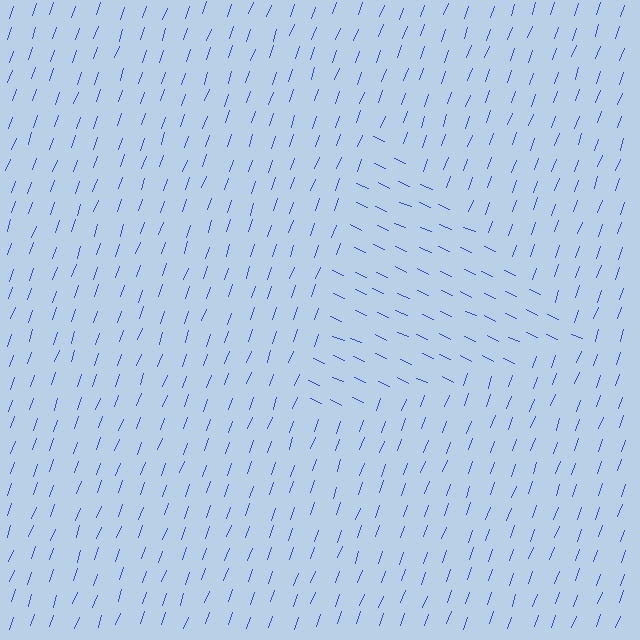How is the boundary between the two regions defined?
The boundary is defined purely by a change in line orientation (approximately 85 degrees difference). All lines are the same color and thickness.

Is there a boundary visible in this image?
Yes, there is a texture boundary formed by a change in line orientation.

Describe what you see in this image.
The image is filled with small blue line segments. A triangle region in the image has lines oriented differently from the surrounding lines, creating a visible texture boundary.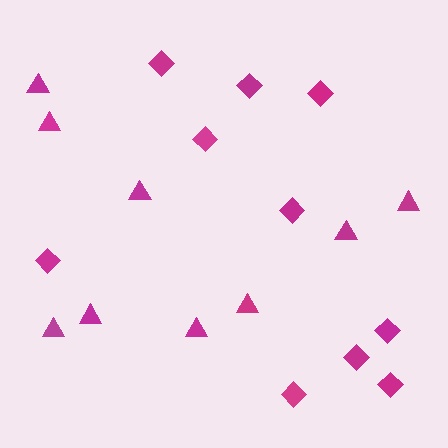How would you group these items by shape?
There are 2 groups: one group of diamonds (10) and one group of triangles (9).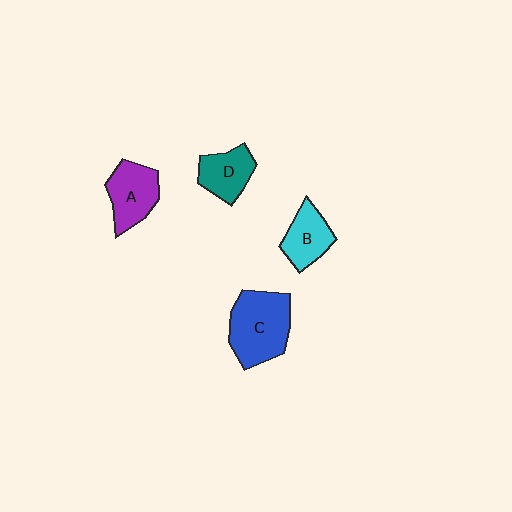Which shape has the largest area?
Shape C (blue).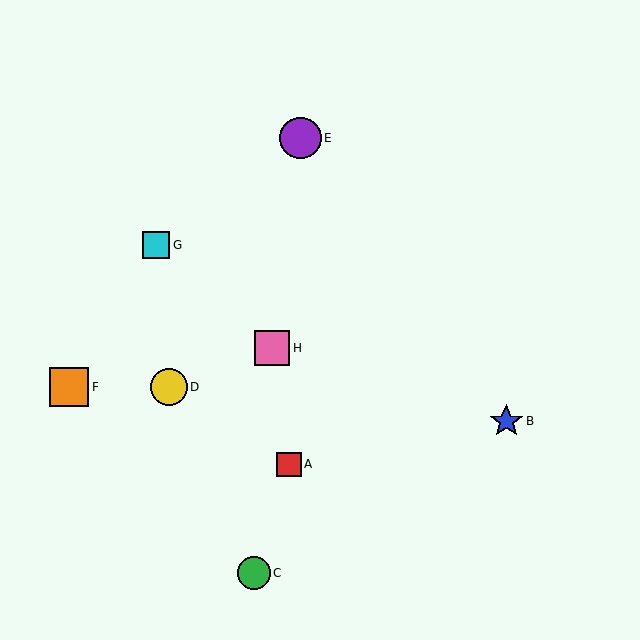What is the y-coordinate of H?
Object H is at y≈348.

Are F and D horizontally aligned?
Yes, both are at y≈387.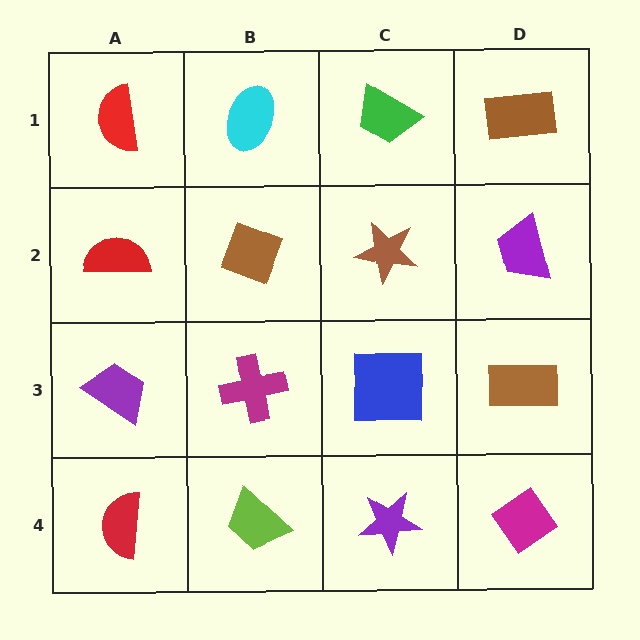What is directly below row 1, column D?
A purple trapezoid.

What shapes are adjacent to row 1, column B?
A brown diamond (row 2, column B), a red semicircle (row 1, column A), a green trapezoid (row 1, column C).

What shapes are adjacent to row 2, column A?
A red semicircle (row 1, column A), a purple trapezoid (row 3, column A), a brown diamond (row 2, column B).